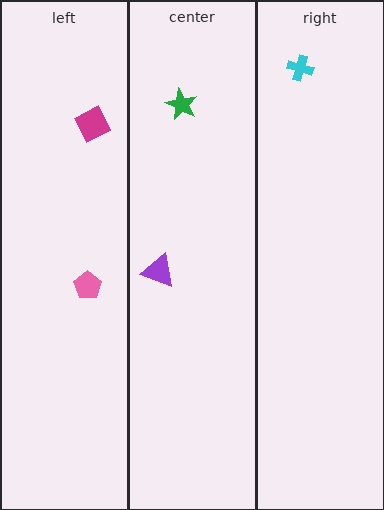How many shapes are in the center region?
2.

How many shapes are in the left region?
2.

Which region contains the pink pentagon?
The left region.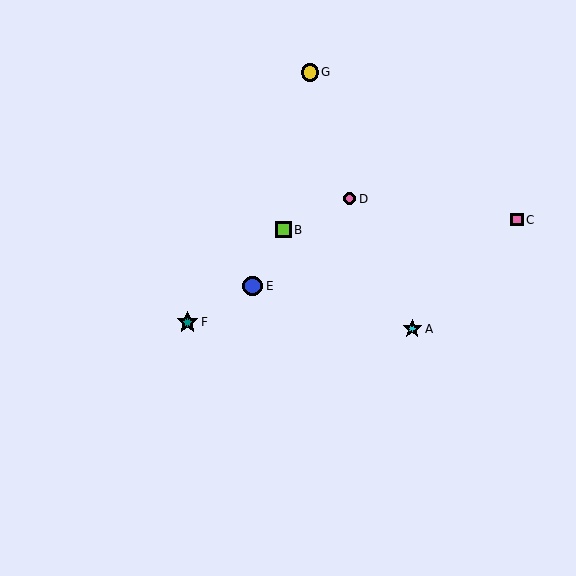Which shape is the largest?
The teal star (labeled F) is the largest.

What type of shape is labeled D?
Shape D is a pink circle.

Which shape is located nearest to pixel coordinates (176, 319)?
The teal star (labeled F) at (187, 322) is nearest to that location.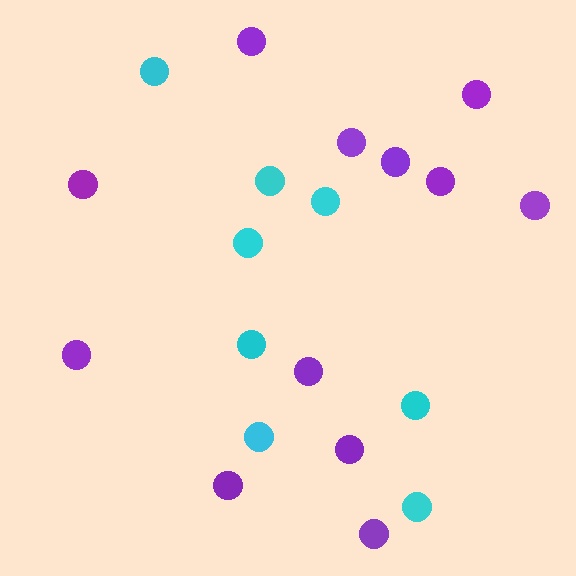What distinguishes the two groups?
There are 2 groups: one group of purple circles (12) and one group of cyan circles (8).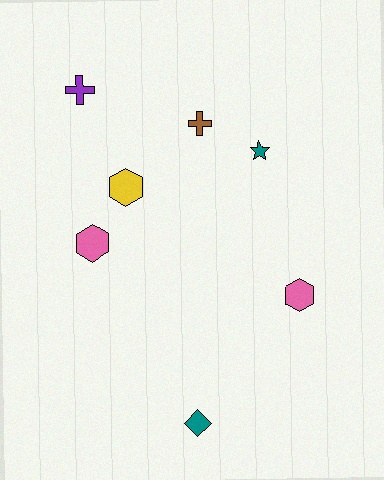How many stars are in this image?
There is 1 star.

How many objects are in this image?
There are 7 objects.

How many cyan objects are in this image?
There are no cyan objects.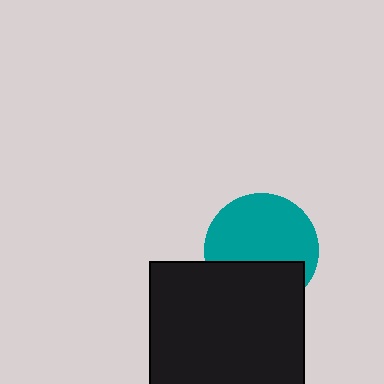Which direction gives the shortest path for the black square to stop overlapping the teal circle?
Moving down gives the shortest separation.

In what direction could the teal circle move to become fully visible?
The teal circle could move up. That would shift it out from behind the black square entirely.